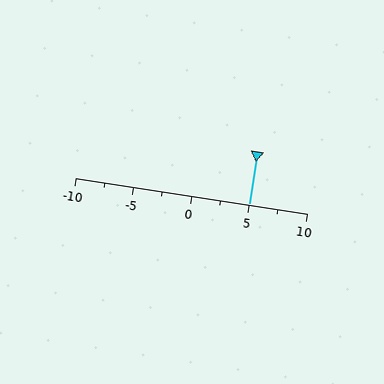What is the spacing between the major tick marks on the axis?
The major ticks are spaced 5 apart.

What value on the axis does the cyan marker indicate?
The marker indicates approximately 5.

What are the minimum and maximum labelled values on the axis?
The axis runs from -10 to 10.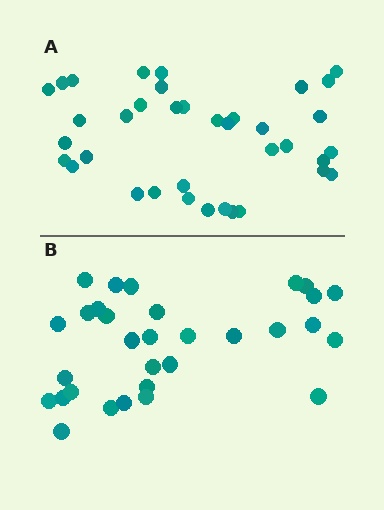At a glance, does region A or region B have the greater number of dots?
Region A (the top region) has more dots.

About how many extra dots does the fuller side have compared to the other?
Region A has about 6 more dots than region B.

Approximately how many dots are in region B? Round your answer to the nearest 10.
About 30 dots. (The exact count is 31, which rounds to 30.)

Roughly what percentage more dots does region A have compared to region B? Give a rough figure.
About 20% more.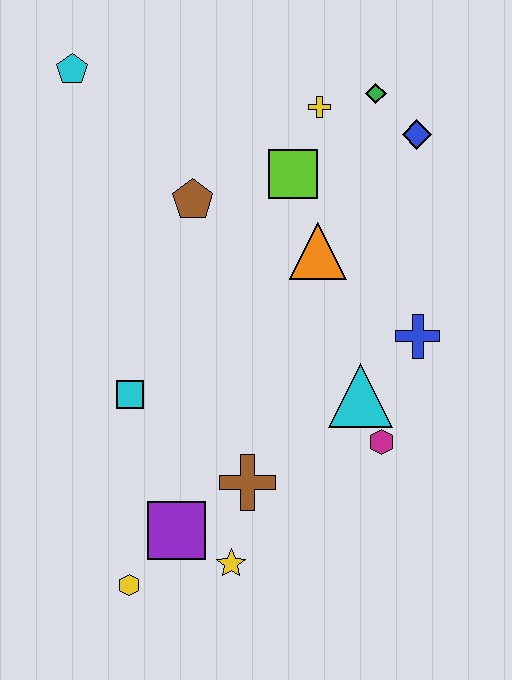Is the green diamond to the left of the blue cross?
Yes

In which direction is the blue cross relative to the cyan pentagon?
The blue cross is to the right of the cyan pentagon.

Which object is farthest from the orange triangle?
The yellow hexagon is farthest from the orange triangle.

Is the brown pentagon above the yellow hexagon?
Yes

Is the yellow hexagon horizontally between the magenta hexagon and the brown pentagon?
No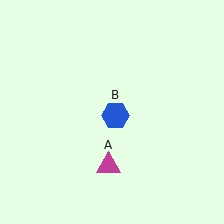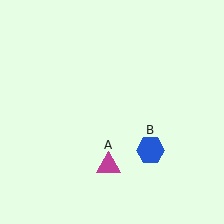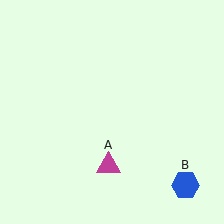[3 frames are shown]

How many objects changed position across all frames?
1 object changed position: blue hexagon (object B).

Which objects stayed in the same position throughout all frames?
Magenta triangle (object A) remained stationary.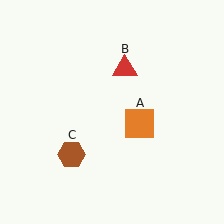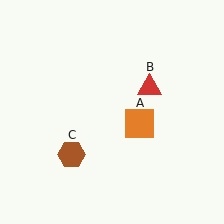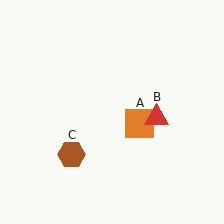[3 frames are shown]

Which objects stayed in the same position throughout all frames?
Orange square (object A) and brown hexagon (object C) remained stationary.